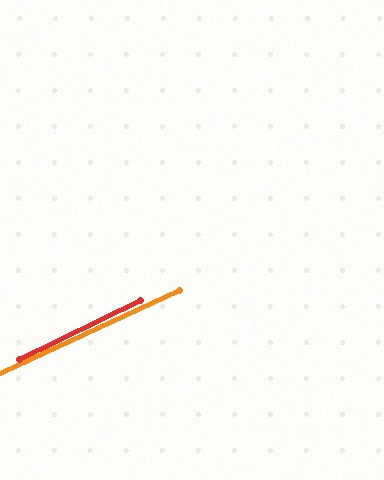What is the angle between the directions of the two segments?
Approximately 1 degree.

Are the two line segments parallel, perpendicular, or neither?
Parallel — their directions differ by only 1.3°.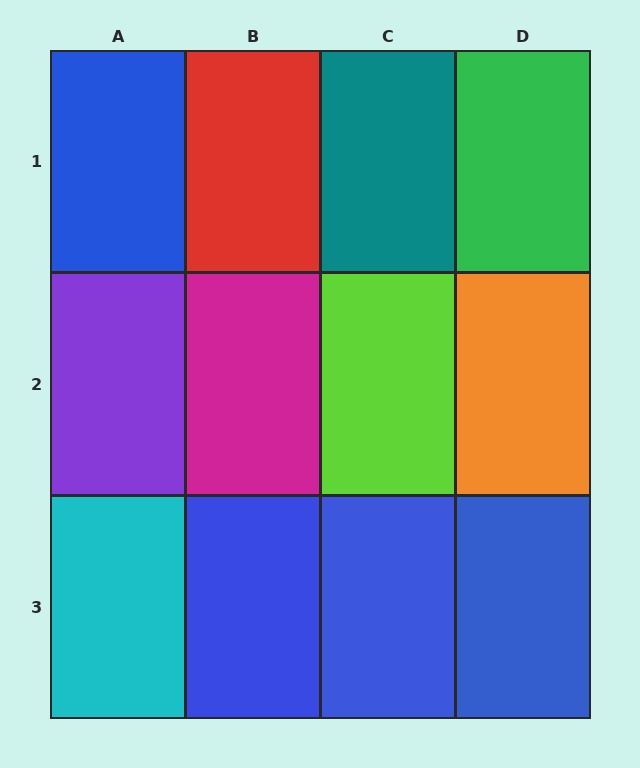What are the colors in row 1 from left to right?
Blue, red, teal, green.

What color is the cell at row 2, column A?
Purple.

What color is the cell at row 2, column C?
Lime.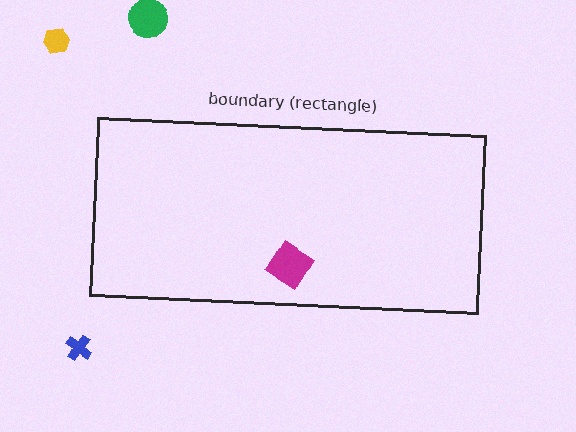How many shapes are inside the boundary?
1 inside, 3 outside.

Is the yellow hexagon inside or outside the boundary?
Outside.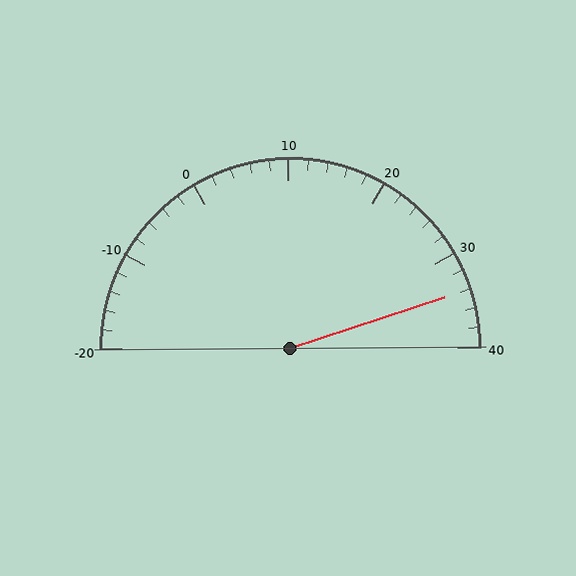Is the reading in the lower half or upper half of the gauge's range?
The reading is in the upper half of the range (-20 to 40).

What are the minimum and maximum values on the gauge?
The gauge ranges from -20 to 40.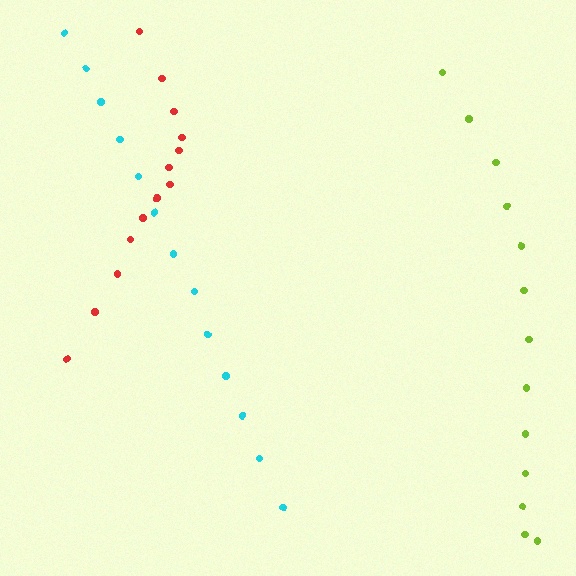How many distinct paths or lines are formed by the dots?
There are 3 distinct paths.